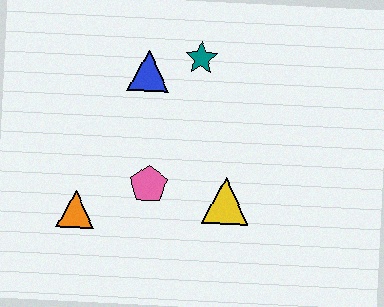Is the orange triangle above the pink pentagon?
No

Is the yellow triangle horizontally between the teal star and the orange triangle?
No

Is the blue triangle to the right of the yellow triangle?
No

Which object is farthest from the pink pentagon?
The teal star is farthest from the pink pentagon.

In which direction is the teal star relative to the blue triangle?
The teal star is to the right of the blue triangle.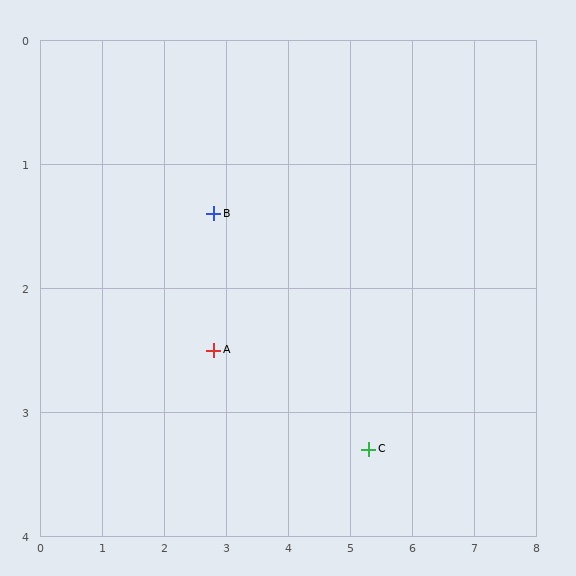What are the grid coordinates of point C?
Point C is at approximately (5.3, 3.3).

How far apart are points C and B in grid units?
Points C and B are about 3.1 grid units apart.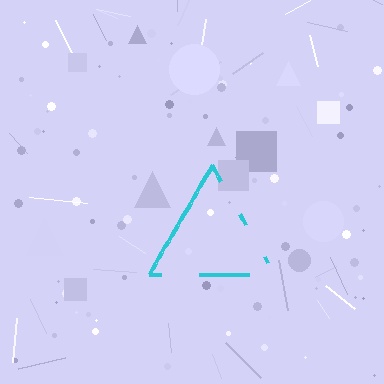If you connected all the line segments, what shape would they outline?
They would outline a triangle.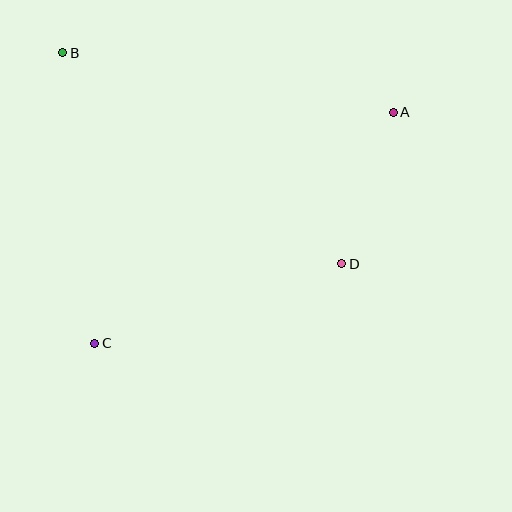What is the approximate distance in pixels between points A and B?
The distance between A and B is approximately 336 pixels.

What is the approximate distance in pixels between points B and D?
The distance between B and D is approximately 350 pixels.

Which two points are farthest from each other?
Points A and C are farthest from each other.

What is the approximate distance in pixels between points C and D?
The distance between C and D is approximately 260 pixels.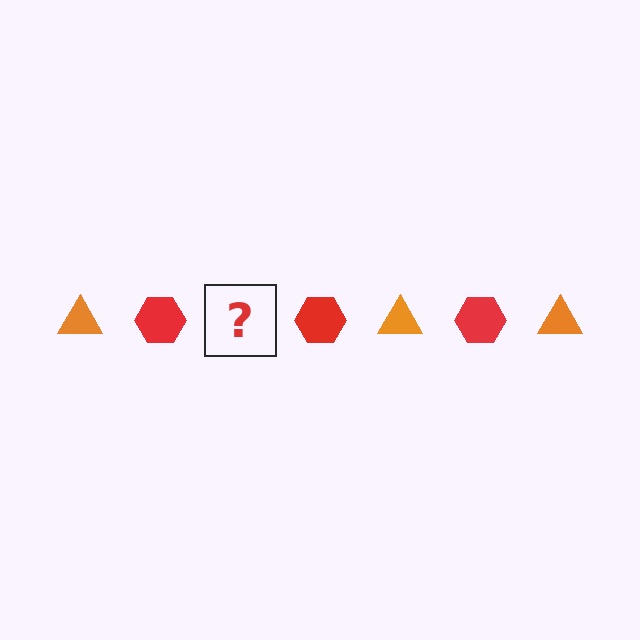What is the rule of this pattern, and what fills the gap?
The rule is that the pattern alternates between orange triangle and red hexagon. The gap should be filled with an orange triangle.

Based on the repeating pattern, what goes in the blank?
The blank should be an orange triangle.